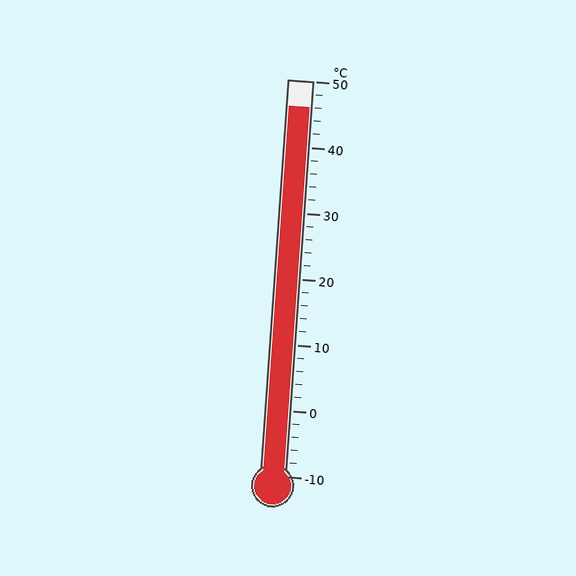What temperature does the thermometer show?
The thermometer shows approximately 46°C.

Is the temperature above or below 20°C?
The temperature is above 20°C.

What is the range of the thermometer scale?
The thermometer scale ranges from -10°C to 50°C.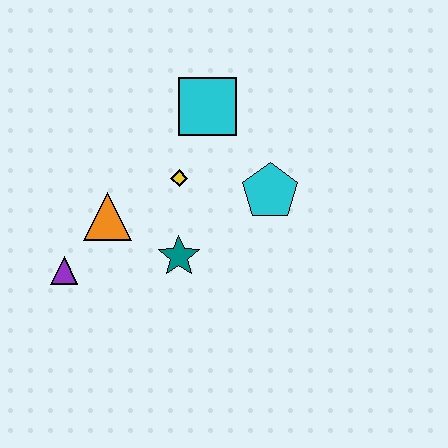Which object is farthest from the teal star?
The cyan square is farthest from the teal star.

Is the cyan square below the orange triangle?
No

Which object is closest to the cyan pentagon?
The yellow diamond is closest to the cyan pentagon.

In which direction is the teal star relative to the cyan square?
The teal star is below the cyan square.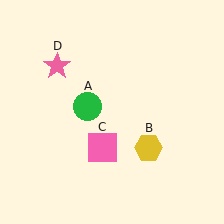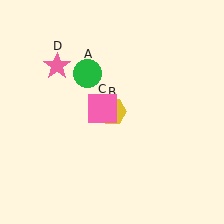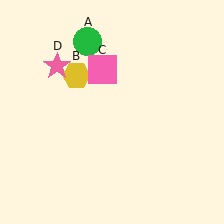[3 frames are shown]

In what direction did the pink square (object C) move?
The pink square (object C) moved up.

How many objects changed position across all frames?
3 objects changed position: green circle (object A), yellow hexagon (object B), pink square (object C).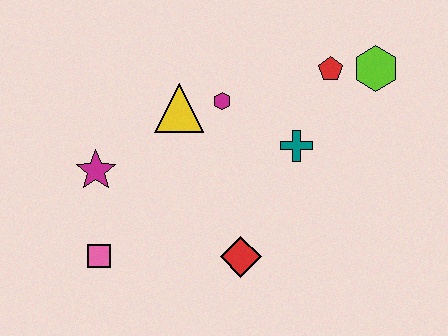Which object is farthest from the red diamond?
The lime hexagon is farthest from the red diamond.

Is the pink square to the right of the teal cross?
No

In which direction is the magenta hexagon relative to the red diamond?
The magenta hexagon is above the red diamond.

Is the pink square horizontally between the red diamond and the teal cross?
No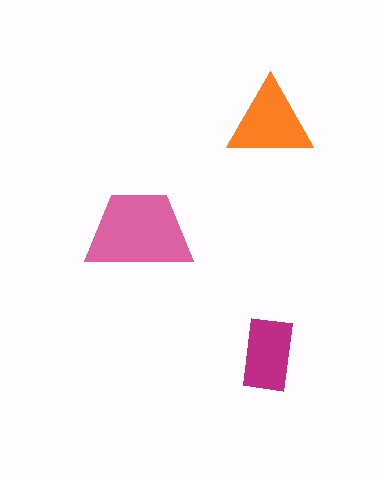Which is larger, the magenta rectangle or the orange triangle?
The orange triangle.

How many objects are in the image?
There are 3 objects in the image.